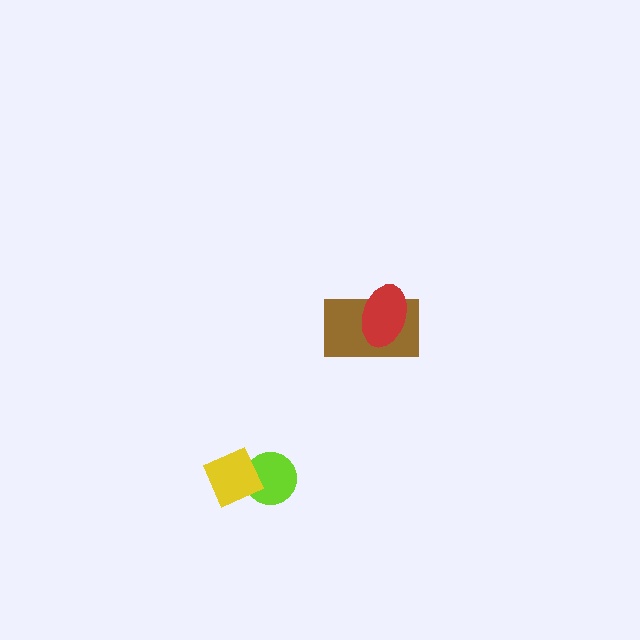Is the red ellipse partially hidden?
No, no other shape covers it.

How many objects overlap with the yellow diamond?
1 object overlaps with the yellow diamond.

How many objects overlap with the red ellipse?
1 object overlaps with the red ellipse.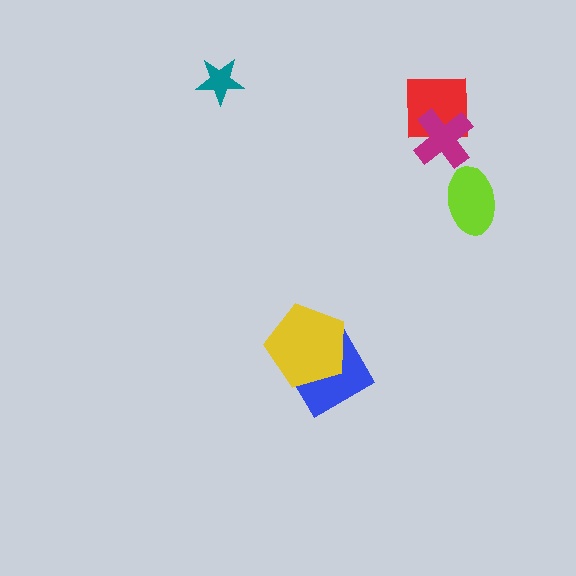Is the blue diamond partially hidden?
Yes, it is partially covered by another shape.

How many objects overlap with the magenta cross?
1 object overlaps with the magenta cross.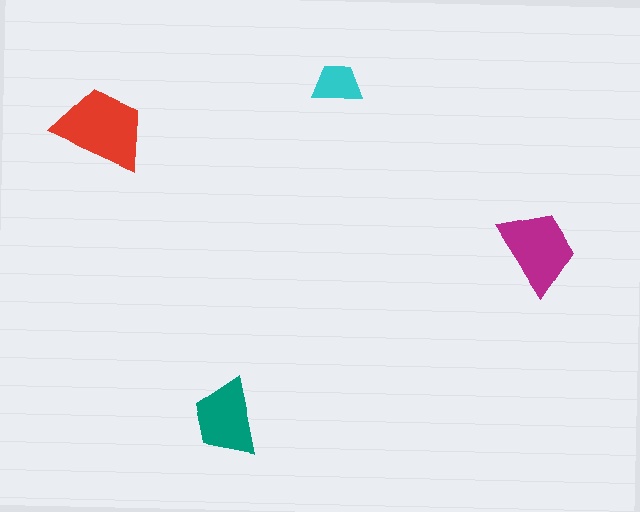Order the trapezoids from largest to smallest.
the red one, the magenta one, the teal one, the cyan one.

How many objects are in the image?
There are 4 objects in the image.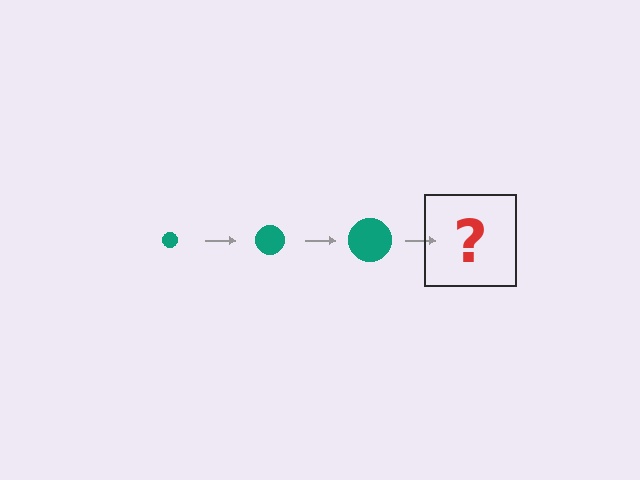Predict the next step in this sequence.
The next step is a teal circle, larger than the previous one.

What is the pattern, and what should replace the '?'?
The pattern is that the circle gets progressively larger each step. The '?' should be a teal circle, larger than the previous one.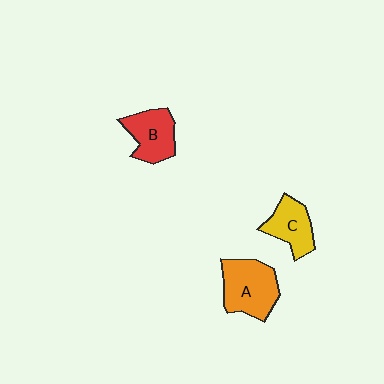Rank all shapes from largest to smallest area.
From largest to smallest: A (orange), B (red), C (yellow).